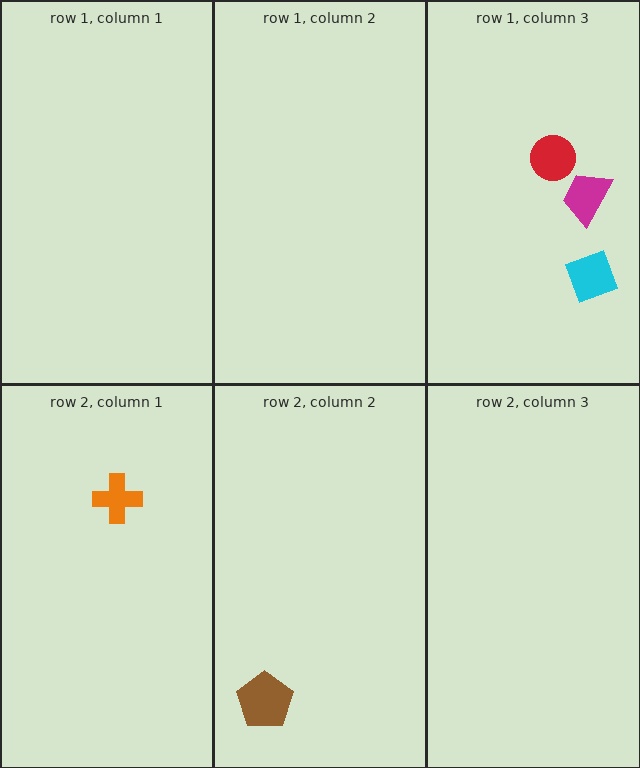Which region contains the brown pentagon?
The row 2, column 2 region.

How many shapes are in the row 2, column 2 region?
1.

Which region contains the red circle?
The row 1, column 3 region.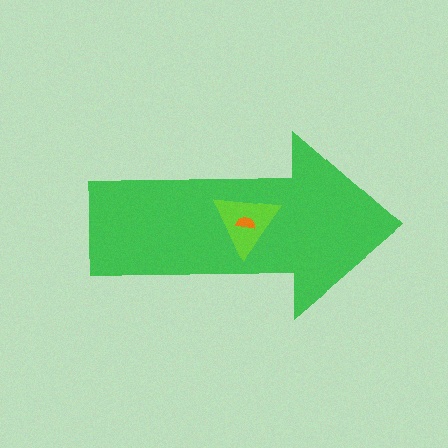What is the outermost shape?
The green arrow.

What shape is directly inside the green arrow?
The lime triangle.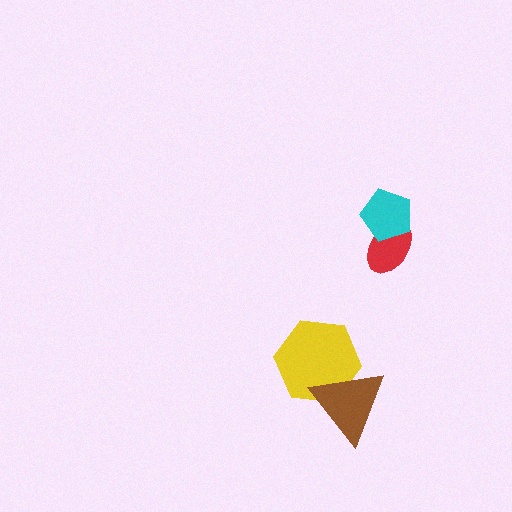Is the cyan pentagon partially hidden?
No, no other shape covers it.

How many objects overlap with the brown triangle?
1 object overlaps with the brown triangle.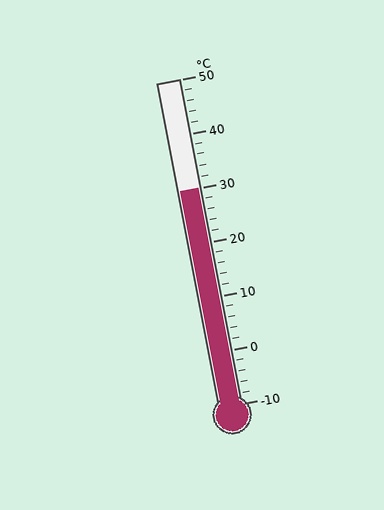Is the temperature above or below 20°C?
The temperature is above 20°C.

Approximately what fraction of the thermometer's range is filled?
The thermometer is filled to approximately 65% of its range.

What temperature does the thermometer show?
The thermometer shows approximately 30°C.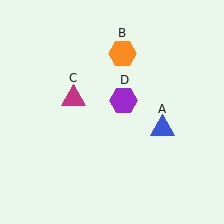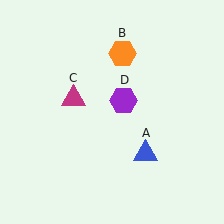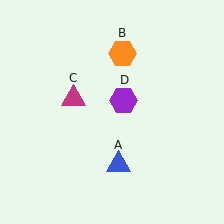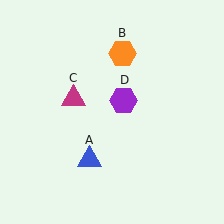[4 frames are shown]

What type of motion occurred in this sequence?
The blue triangle (object A) rotated clockwise around the center of the scene.